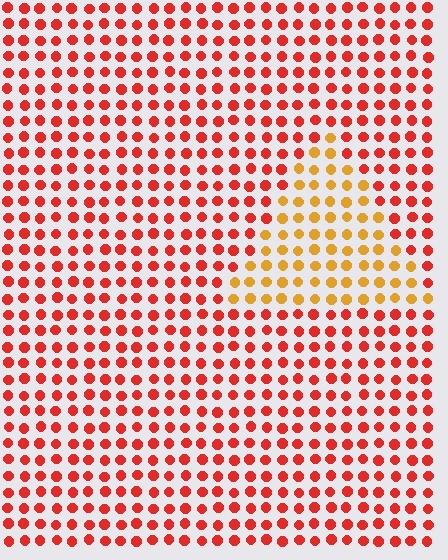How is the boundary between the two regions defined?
The boundary is defined purely by a slight shift in hue (about 39 degrees). Spacing, size, and orientation are identical on both sides.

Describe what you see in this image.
The image is filled with small red elements in a uniform arrangement. A triangle-shaped region is visible where the elements are tinted to a slightly different hue, forming a subtle color boundary.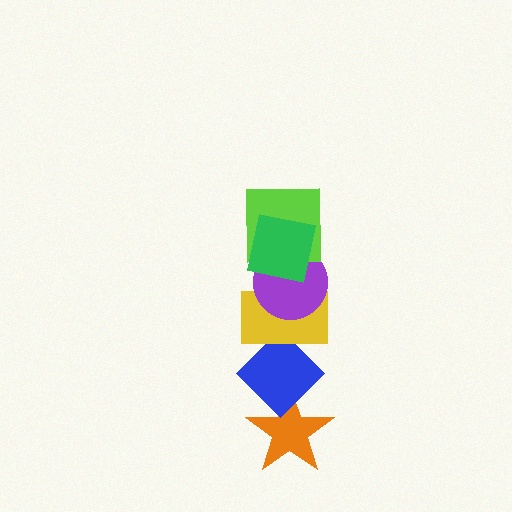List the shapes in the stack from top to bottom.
From top to bottom: the green square, the lime square, the purple circle, the yellow rectangle, the blue diamond, the orange star.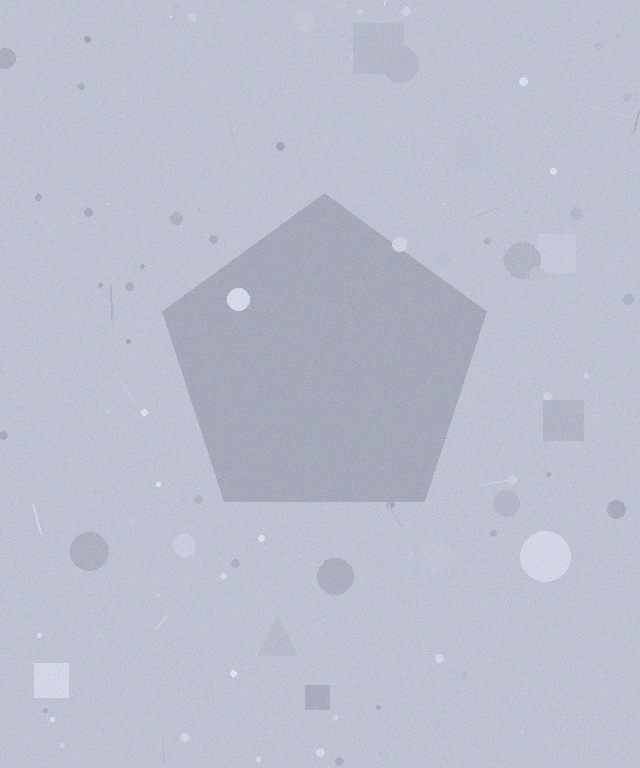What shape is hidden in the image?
A pentagon is hidden in the image.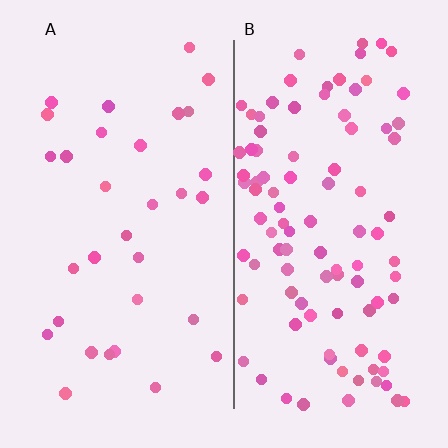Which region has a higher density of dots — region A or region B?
B (the right).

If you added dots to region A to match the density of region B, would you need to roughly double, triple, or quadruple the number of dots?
Approximately triple.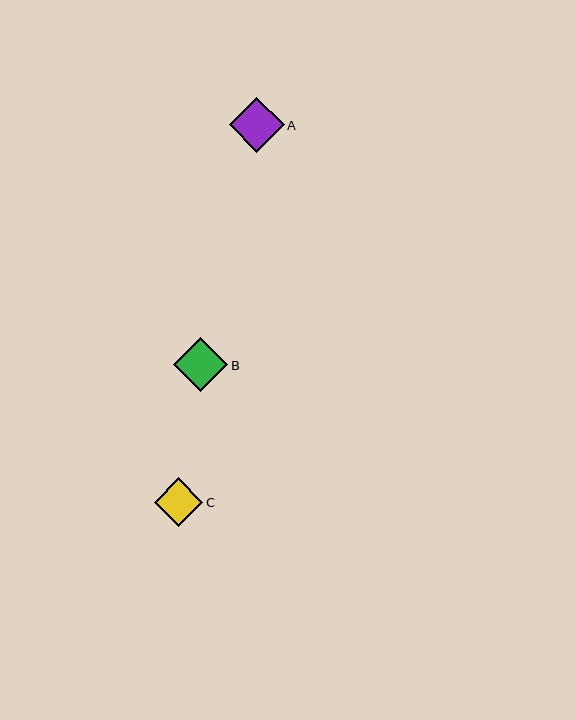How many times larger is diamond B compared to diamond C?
Diamond B is approximately 1.1 times the size of diamond C.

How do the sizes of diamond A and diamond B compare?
Diamond A and diamond B are approximately the same size.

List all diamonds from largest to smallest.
From largest to smallest: A, B, C.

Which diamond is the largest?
Diamond A is the largest with a size of approximately 55 pixels.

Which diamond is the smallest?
Diamond C is the smallest with a size of approximately 49 pixels.